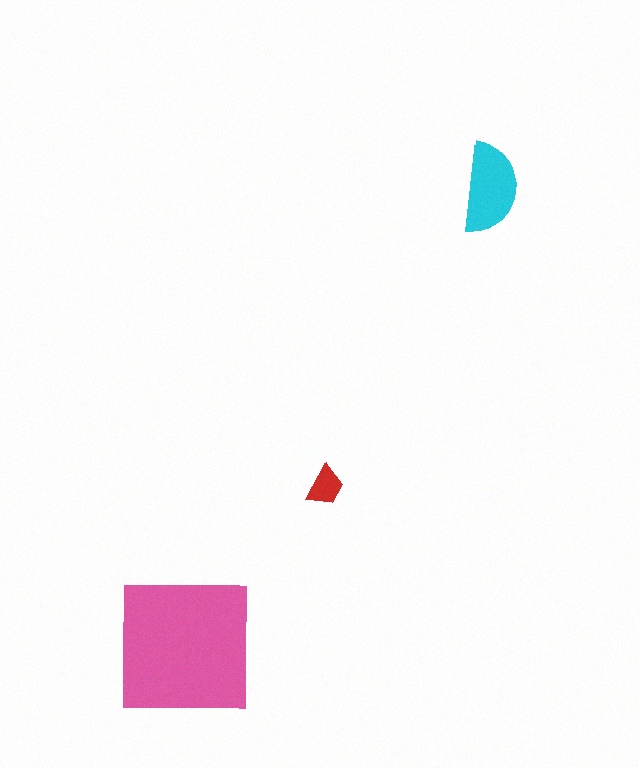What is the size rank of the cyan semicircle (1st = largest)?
2nd.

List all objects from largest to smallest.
The pink square, the cyan semicircle, the red trapezoid.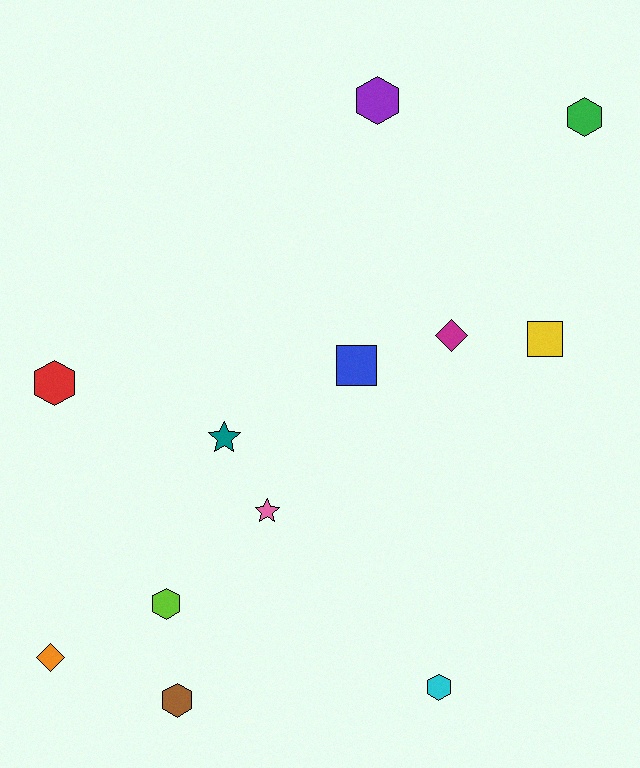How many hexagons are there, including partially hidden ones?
There are 6 hexagons.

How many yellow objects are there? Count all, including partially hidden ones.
There is 1 yellow object.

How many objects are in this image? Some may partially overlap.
There are 12 objects.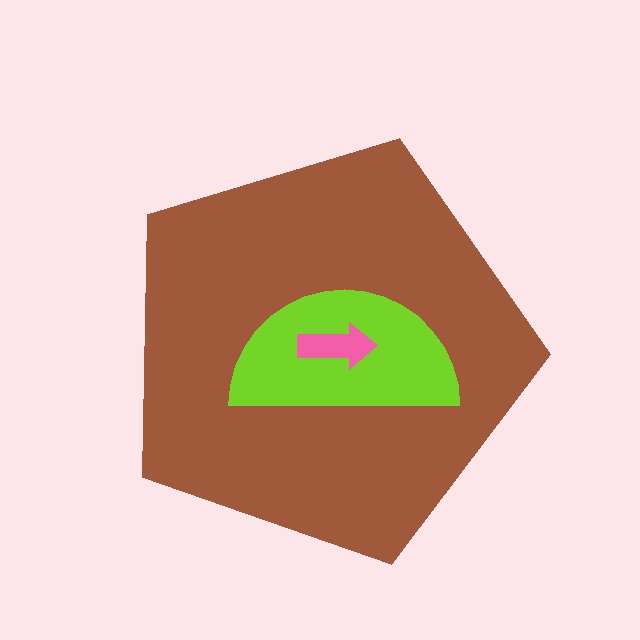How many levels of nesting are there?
3.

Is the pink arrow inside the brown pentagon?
Yes.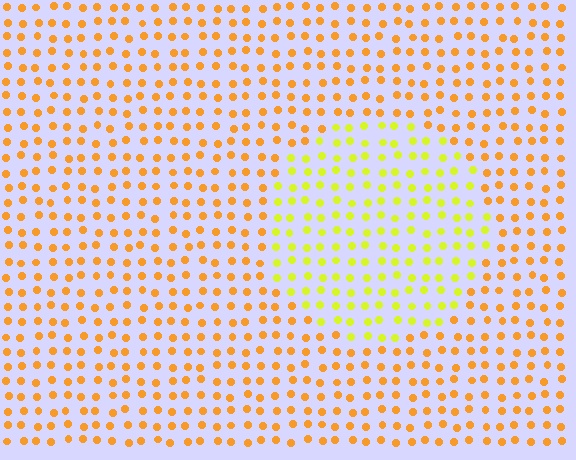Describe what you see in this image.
The image is filled with small orange elements in a uniform arrangement. A circle-shaped region is visible where the elements are tinted to a slightly different hue, forming a subtle color boundary.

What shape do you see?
I see a circle.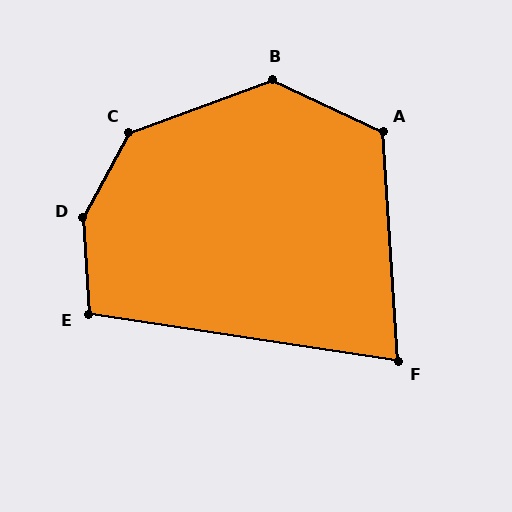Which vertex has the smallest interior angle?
F, at approximately 77 degrees.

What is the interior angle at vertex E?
Approximately 102 degrees (obtuse).